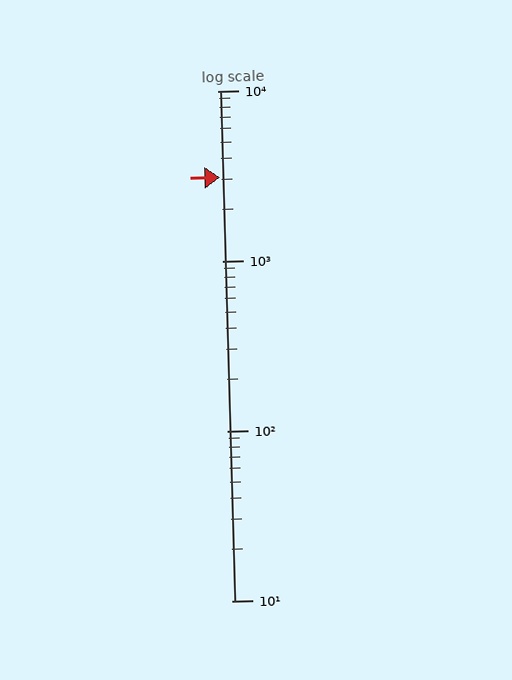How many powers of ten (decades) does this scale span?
The scale spans 3 decades, from 10 to 10000.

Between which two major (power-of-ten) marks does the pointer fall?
The pointer is between 1000 and 10000.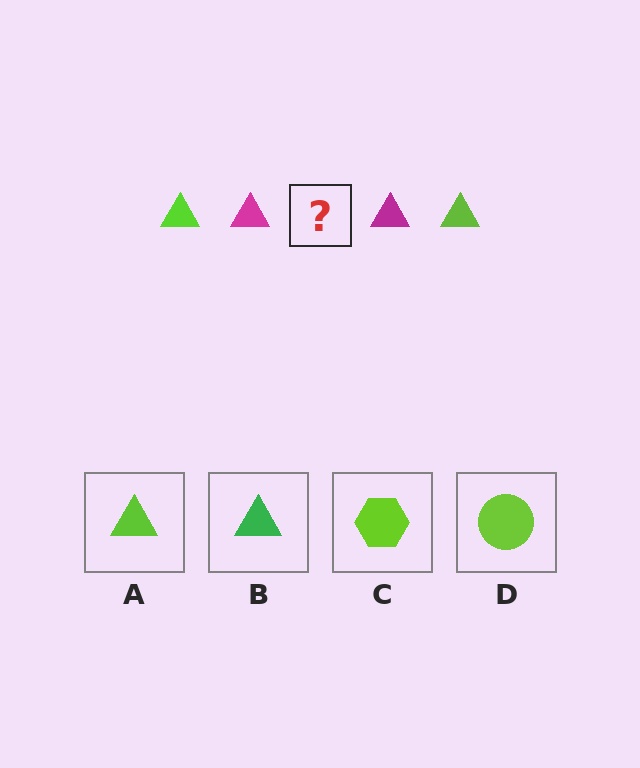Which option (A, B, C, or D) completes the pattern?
A.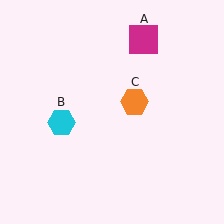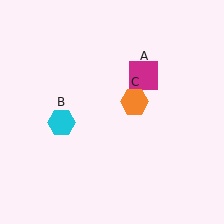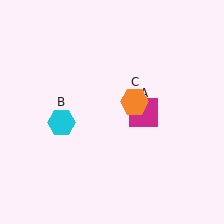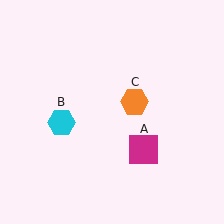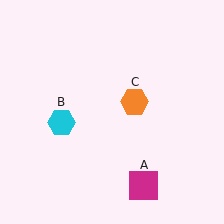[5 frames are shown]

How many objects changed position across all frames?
1 object changed position: magenta square (object A).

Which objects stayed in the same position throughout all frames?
Cyan hexagon (object B) and orange hexagon (object C) remained stationary.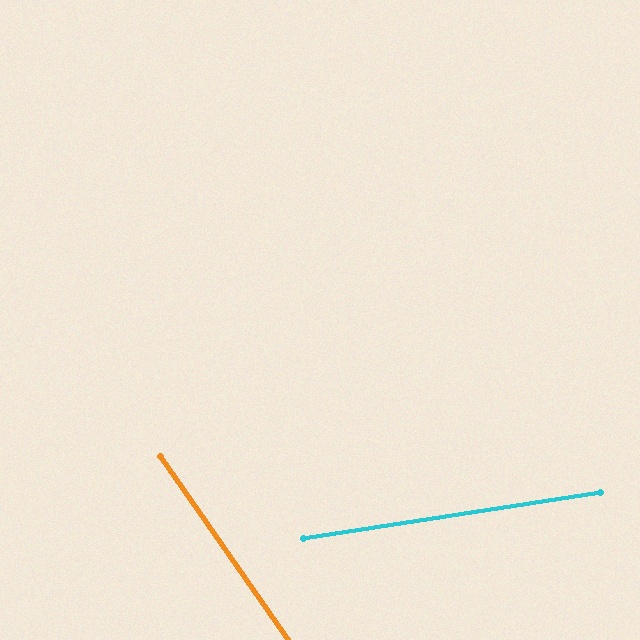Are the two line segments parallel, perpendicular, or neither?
Neither parallel nor perpendicular — they differ by about 64°.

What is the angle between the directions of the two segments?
Approximately 64 degrees.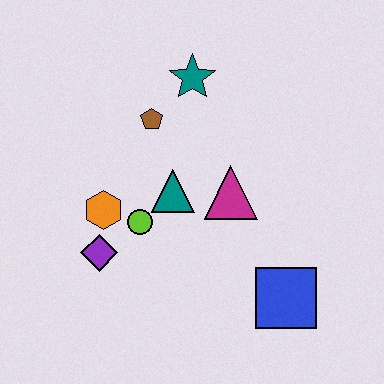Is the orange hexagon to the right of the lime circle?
No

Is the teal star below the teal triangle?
No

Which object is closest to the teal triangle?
The lime circle is closest to the teal triangle.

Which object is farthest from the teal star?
The blue square is farthest from the teal star.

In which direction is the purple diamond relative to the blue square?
The purple diamond is to the left of the blue square.